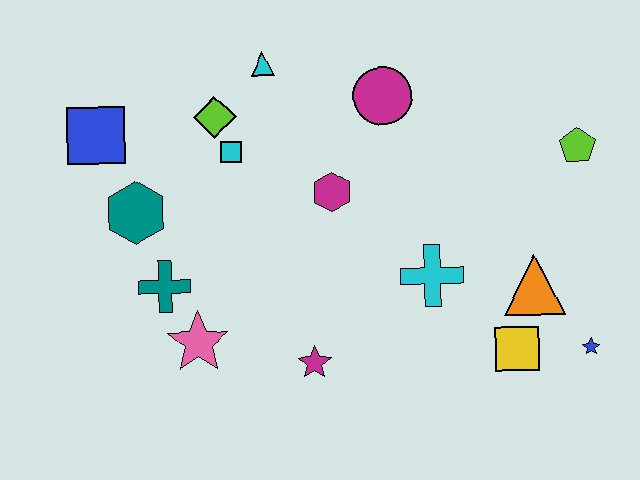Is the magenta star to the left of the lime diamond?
No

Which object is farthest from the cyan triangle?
The blue star is farthest from the cyan triangle.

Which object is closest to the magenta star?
The pink star is closest to the magenta star.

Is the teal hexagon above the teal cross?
Yes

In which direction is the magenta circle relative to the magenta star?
The magenta circle is above the magenta star.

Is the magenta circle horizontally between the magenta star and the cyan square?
No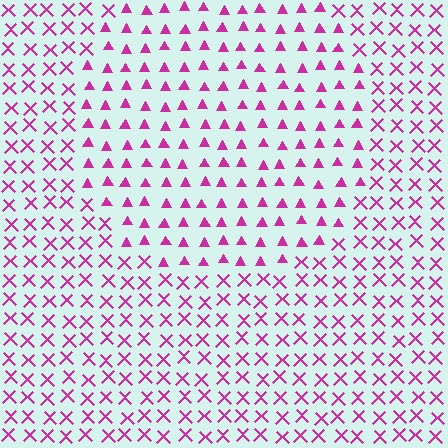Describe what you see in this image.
The image is filled with small magenta elements arranged in a uniform grid. A circle-shaped region contains triangles, while the surrounding area contains X marks. The boundary is defined purely by the change in element shape.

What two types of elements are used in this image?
The image uses triangles inside the circle region and X marks outside it.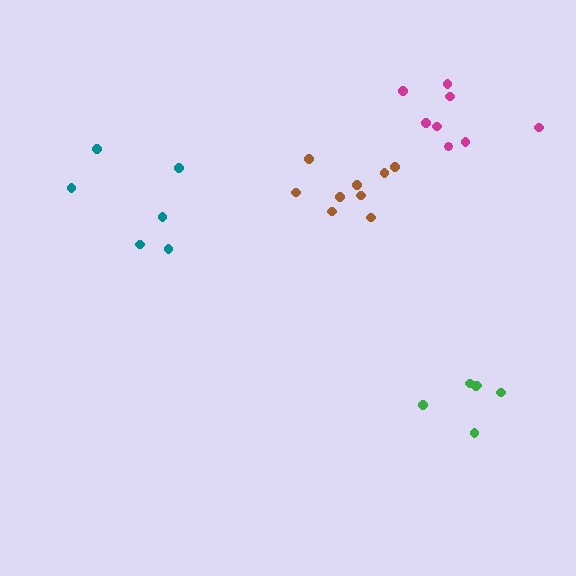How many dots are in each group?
Group 1: 6 dots, Group 2: 6 dots, Group 3: 9 dots, Group 4: 8 dots (29 total).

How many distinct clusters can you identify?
There are 4 distinct clusters.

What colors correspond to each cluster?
The clusters are colored: green, teal, brown, magenta.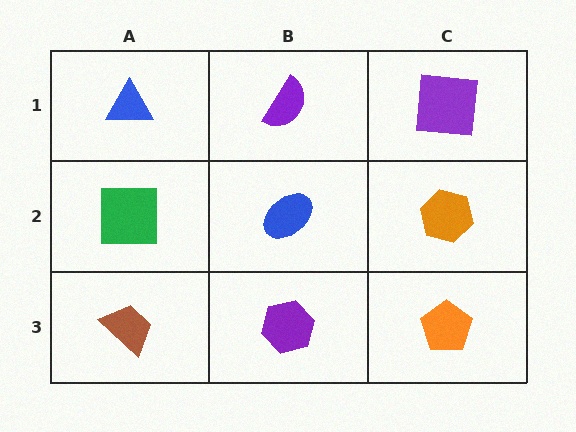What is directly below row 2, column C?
An orange pentagon.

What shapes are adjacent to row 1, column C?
An orange hexagon (row 2, column C), a purple semicircle (row 1, column B).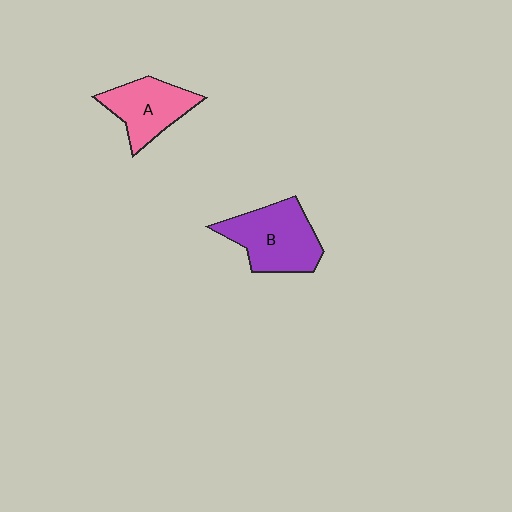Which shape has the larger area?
Shape B (purple).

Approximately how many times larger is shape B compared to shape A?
Approximately 1.2 times.